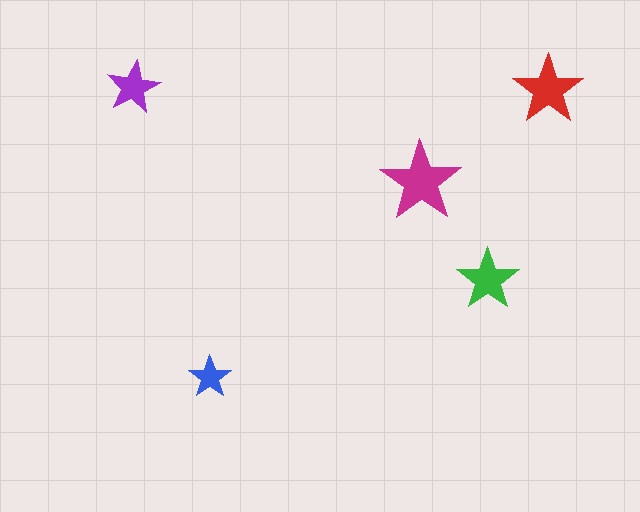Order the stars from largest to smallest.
the magenta one, the red one, the green one, the purple one, the blue one.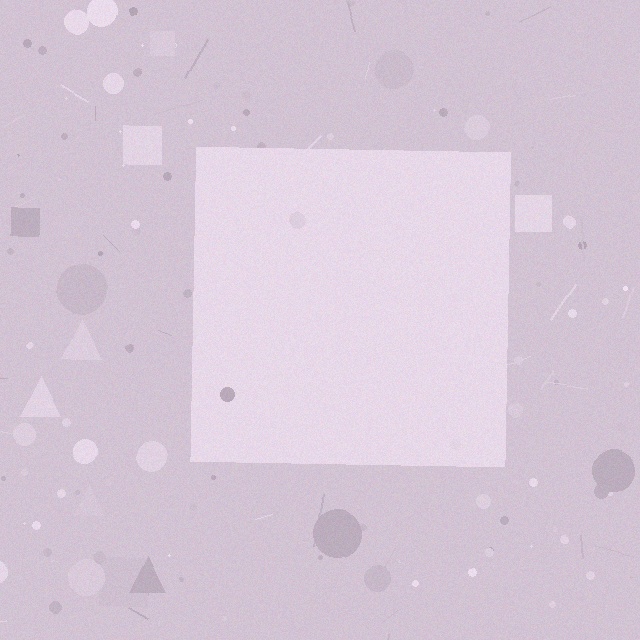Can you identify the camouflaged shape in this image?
The camouflaged shape is a square.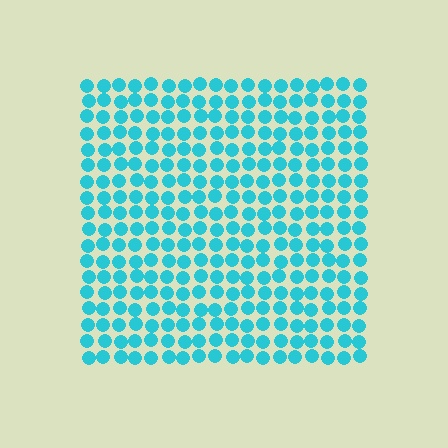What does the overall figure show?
The overall figure shows a square.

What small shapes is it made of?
It is made of small circles.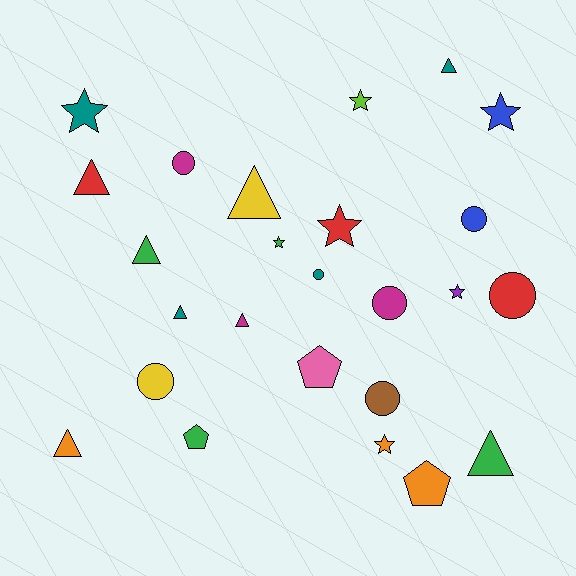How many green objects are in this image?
There are 4 green objects.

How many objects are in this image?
There are 25 objects.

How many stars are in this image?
There are 7 stars.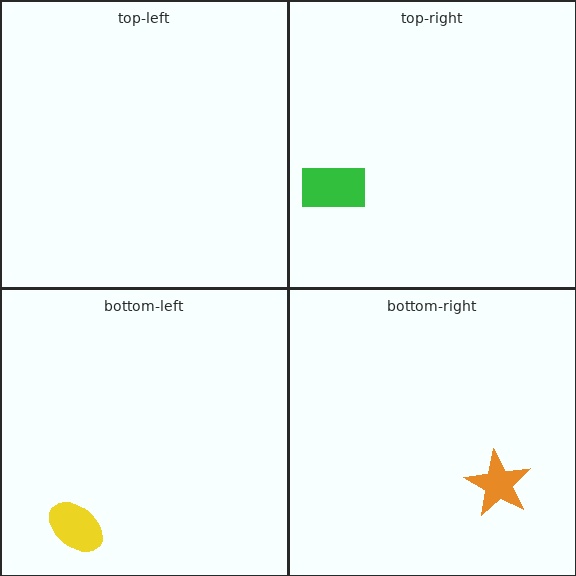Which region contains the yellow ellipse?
The bottom-left region.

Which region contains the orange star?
The bottom-right region.